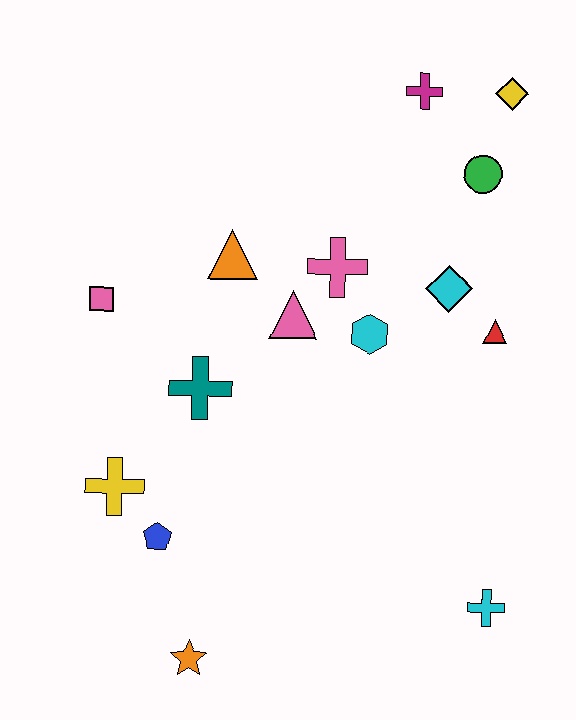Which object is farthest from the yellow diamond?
The orange star is farthest from the yellow diamond.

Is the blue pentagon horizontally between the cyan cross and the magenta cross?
No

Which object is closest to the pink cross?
The pink triangle is closest to the pink cross.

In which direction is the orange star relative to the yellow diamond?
The orange star is below the yellow diamond.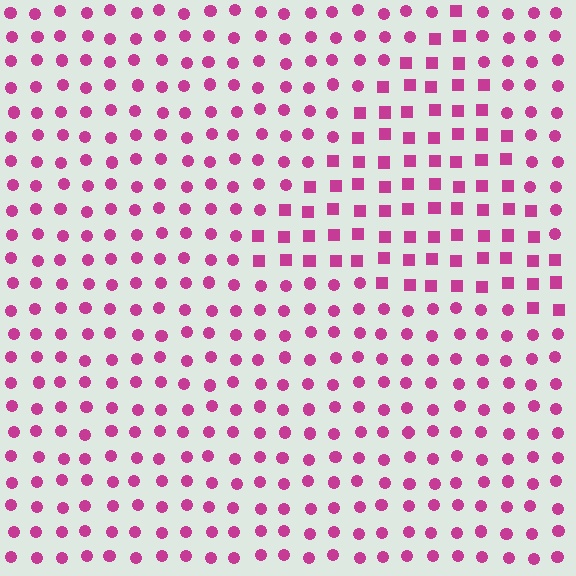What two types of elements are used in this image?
The image uses squares inside the triangle region and circles outside it.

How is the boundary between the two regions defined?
The boundary is defined by a change in element shape: squares inside vs. circles outside. All elements share the same color and spacing.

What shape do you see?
I see a triangle.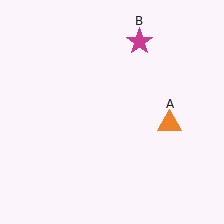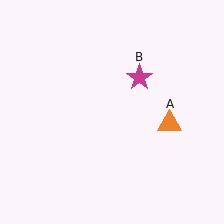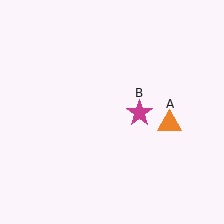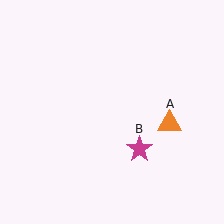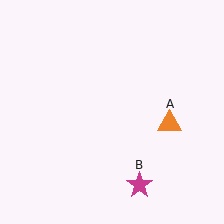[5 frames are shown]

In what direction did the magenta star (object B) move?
The magenta star (object B) moved down.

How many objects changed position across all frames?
1 object changed position: magenta star (object B).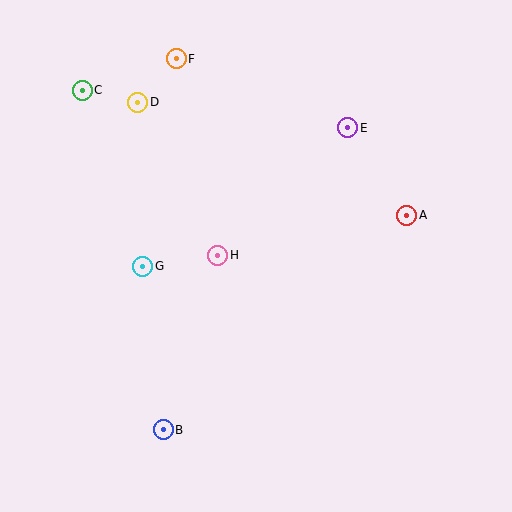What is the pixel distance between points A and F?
The distance between A and F is 279 pixels.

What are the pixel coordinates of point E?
Point E is at (348, 128).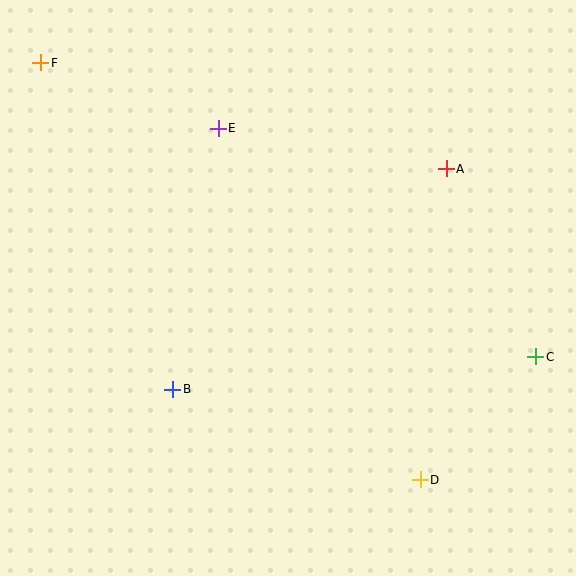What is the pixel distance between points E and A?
The distance between E and A is 232 pixels.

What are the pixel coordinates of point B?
Point B is at (173, 389).